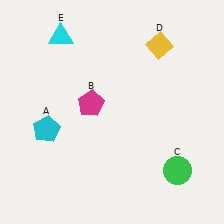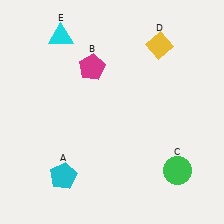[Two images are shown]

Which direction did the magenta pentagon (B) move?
The magenta pentagon (B) moved up.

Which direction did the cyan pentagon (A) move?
The cyan pentagon (A) moved down.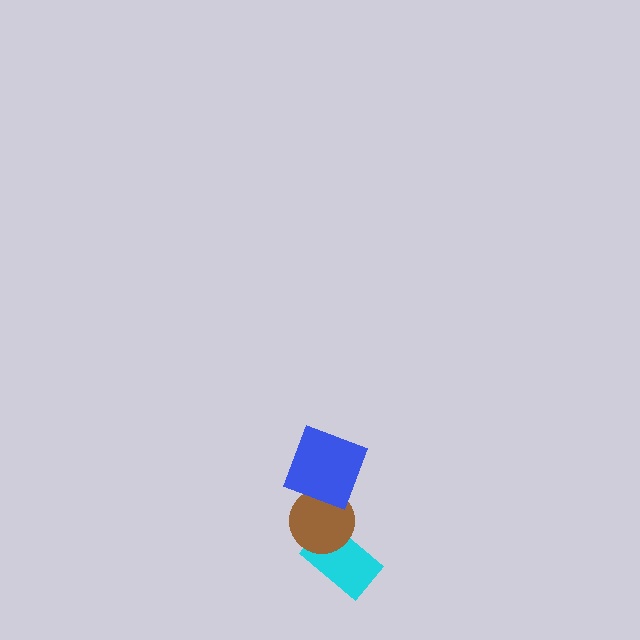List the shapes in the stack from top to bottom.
From top to bottom: the blue square, the brown circle, the cyan rectangle.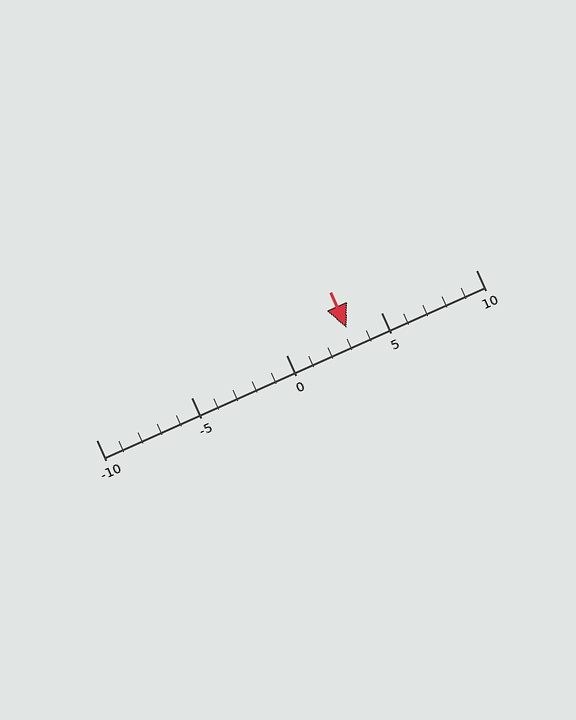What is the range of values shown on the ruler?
The ruler shows values from -10 to 10.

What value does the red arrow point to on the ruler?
The red arrow points to approximately 3.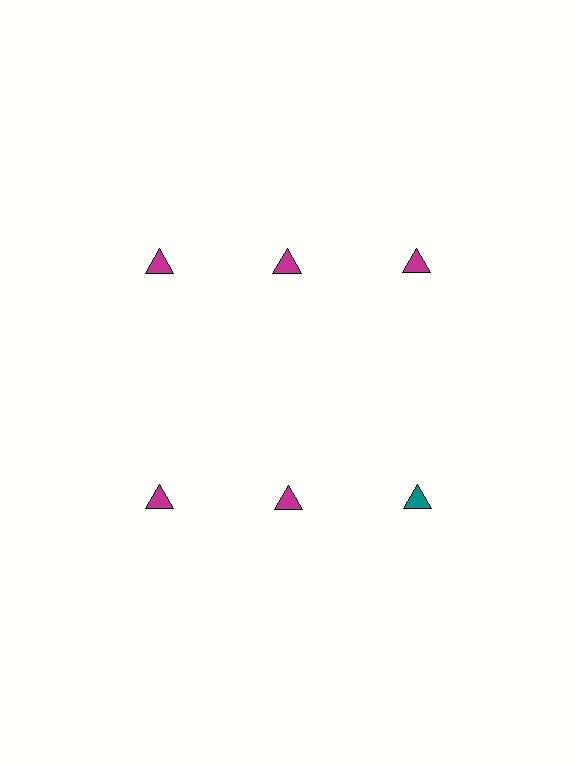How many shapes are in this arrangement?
There are 6 shapes arranged in a grid pattern.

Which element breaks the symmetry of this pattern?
The teal triangle in the second row, center column breaks the symmetry. All other shapes are magenta triangles.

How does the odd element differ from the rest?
It has a different color: teal instead of magenta.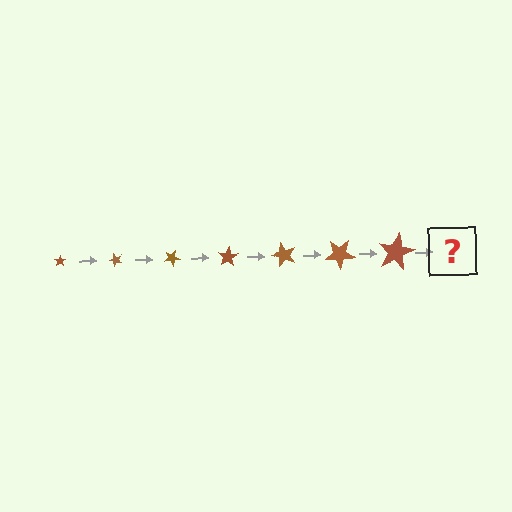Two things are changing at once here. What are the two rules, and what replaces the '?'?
The two rules are that the star grows larger each step and it rotates 50 degrees each step. The '?' should be a star, larger than the previous one and rotated 350 degrees from the start.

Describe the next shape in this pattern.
It should be a star, larger than the previous one and rotated 350 degrees from the start.